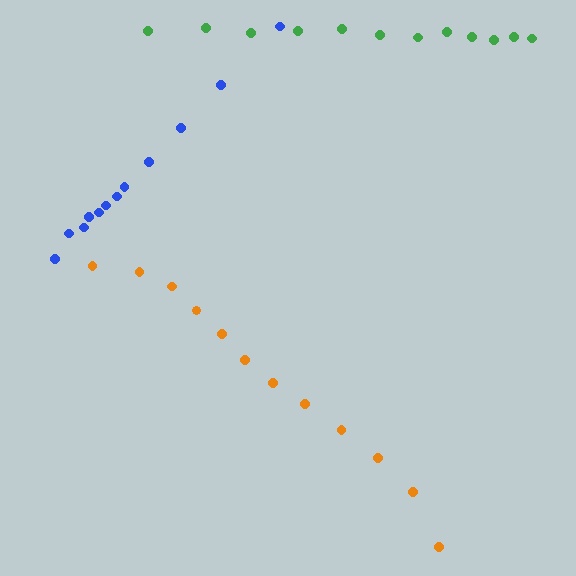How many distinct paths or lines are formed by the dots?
There are 3 distinct paths.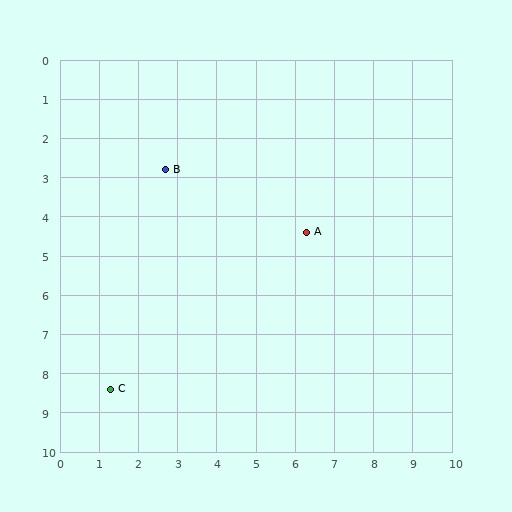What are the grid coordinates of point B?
Point B is at approximately (2.7, 2.8).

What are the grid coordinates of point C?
Point C is at approximately (1.3, 8.4).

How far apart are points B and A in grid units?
Points B and A are about 3.9 grid units apart.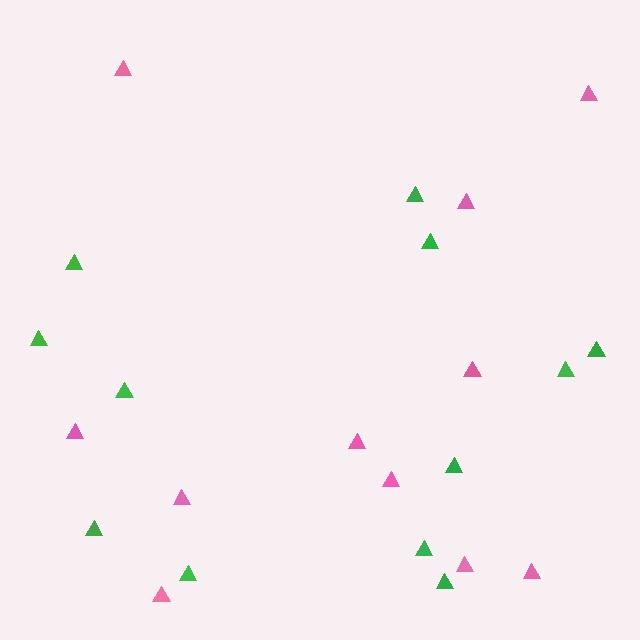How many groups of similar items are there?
There are 2 groups: one group of pink triangles (11) and one group of green triangles (12).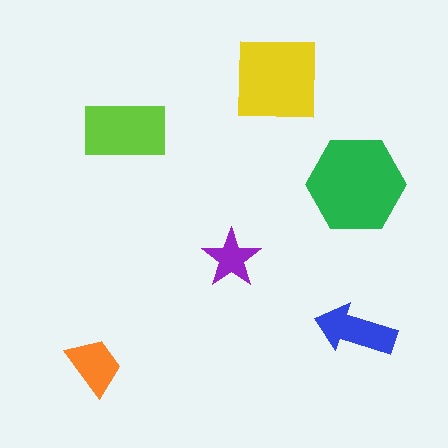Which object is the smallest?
The purple star.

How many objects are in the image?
There are 6 objects in the image.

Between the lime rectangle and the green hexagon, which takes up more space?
The green hexagon.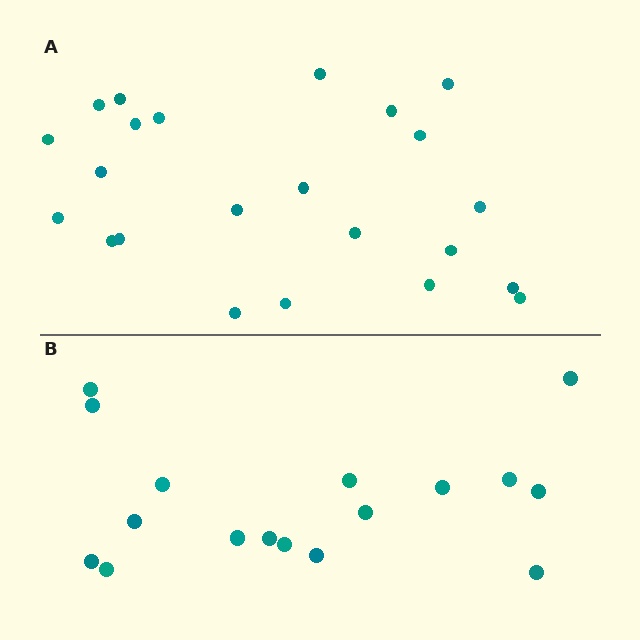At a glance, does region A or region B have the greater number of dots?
Region A (the top region) has more dots.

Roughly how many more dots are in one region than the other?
Region A has about 6 more dots than region B.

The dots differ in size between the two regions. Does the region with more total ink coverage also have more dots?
No. Region B has more total ink coverage because its dots are larger, but region A actually contains more individual dots. Total area can be misleading — the number of items is what matters here.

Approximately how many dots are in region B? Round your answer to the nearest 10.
About 20 dots. (The exact count is 17, which rounds to 20.)